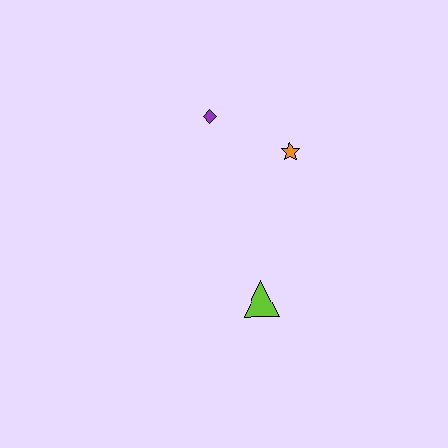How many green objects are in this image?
There are no green objects.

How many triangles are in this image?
There is 1 triangle.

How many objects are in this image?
There are 3 objects.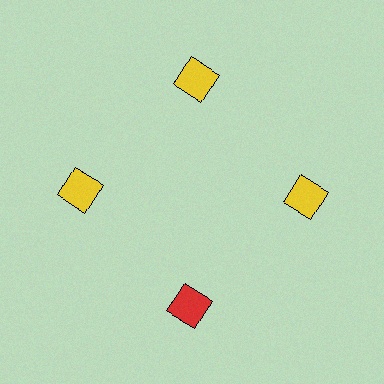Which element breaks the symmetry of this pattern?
The red diamond at roughly the 6 o'clock position breaks the symmetry. All other shapes are yellow diamonds.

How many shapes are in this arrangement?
There are 4 shapes arranged in a ring pattern.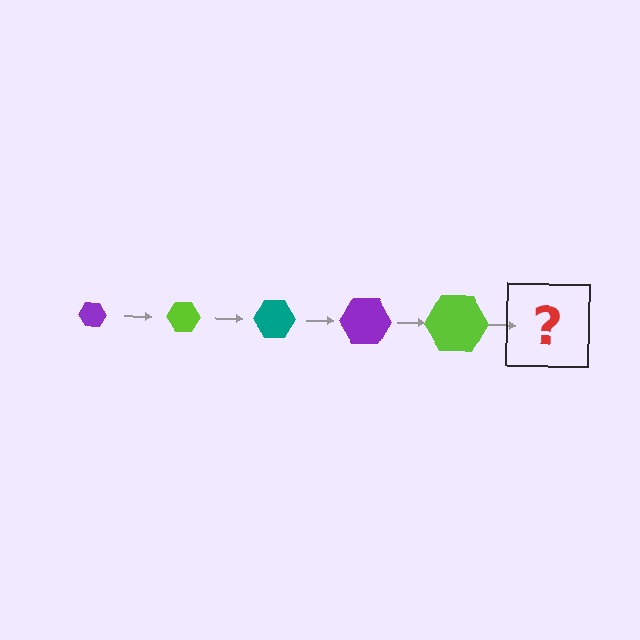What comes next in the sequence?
The next element should be a teal hexagon, larger than the previous one.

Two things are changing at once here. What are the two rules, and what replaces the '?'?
The two rules are that the hexagon grows larger each step and the color cycles through purple, lime, and teal. The '?' should be a teal hexagon, larger than the previous one.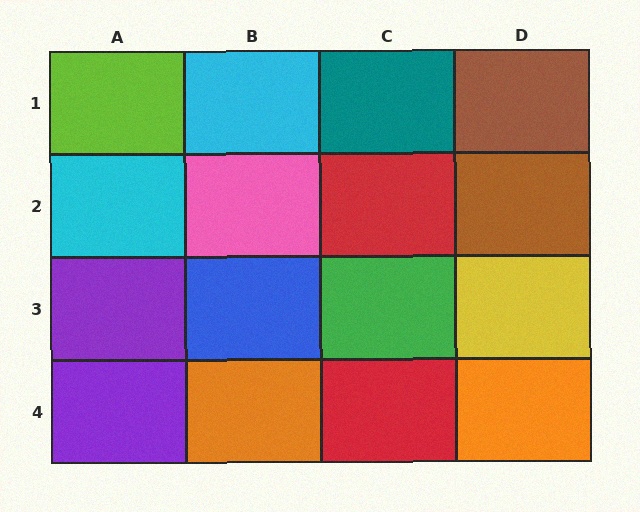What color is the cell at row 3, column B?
Blue.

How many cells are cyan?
2 cells are cyan.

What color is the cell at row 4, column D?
Orange.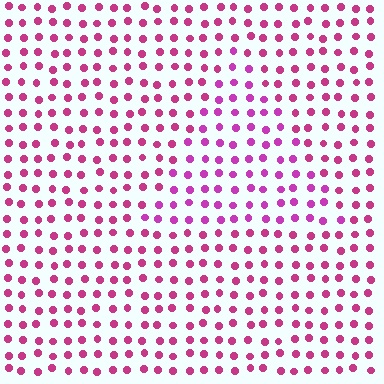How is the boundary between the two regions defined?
The boundary is defined purely by a slight shift in hue (about 20 degrees). Spacing, size, and orientation are identical on both sides.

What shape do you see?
I see a triangle.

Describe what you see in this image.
The image is filled with small magenta elements in a uniform arrangement. A triangle-shaped region is visible where the elements are tinted to a slightly different hue, forming a subtle color boundary.